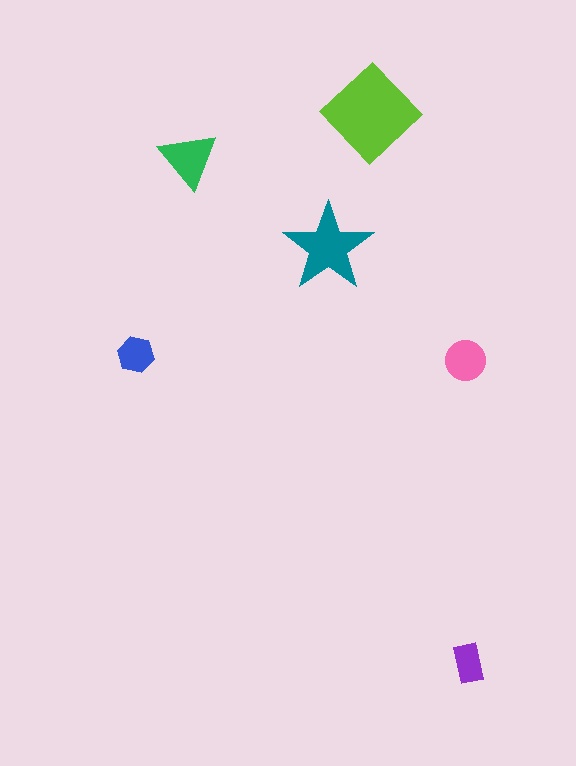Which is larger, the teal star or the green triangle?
The teal star.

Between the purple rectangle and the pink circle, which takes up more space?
The pink circle.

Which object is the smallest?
The purple rectangle.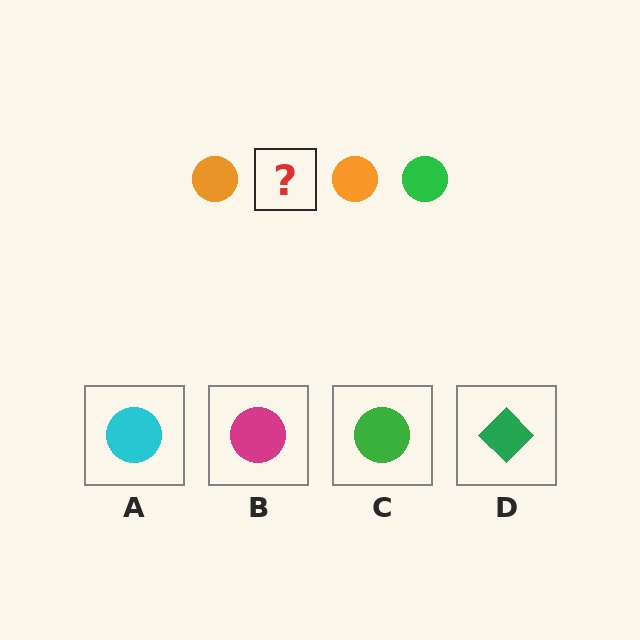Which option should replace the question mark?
Option C.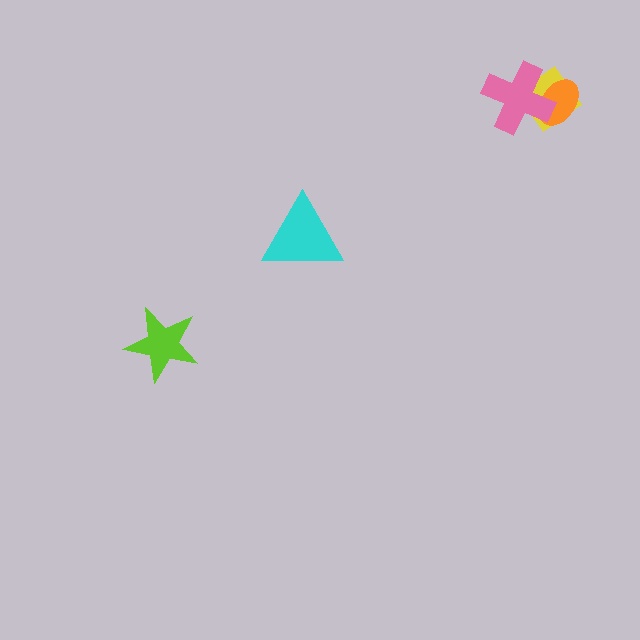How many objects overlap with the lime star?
0 objects overlap with the lime star.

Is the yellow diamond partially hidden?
Yes, it is partially covered by another shape.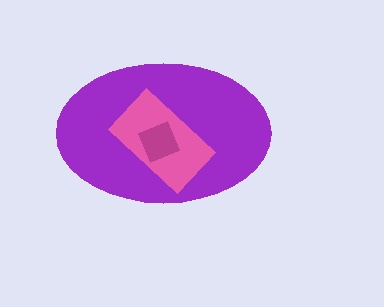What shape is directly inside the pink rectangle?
The magenta square.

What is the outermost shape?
The purple ellipse.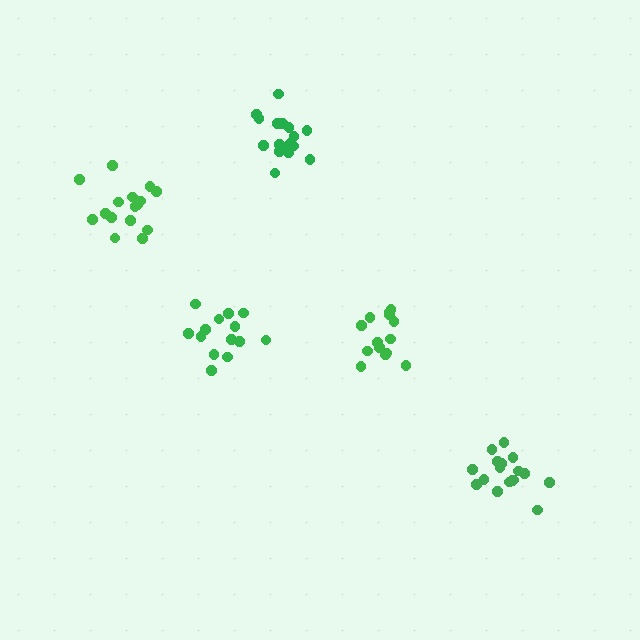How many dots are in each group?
Group 1: 18 dots, Group 2: 14 dots, Group 3: 16 dots, Group 4: 14 dots, Group 5: 17 dots (79 total).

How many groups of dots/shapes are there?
There are 5 groups.